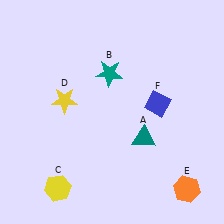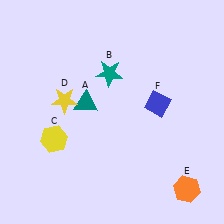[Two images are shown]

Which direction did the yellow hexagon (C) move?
The yellow hexagon (C) moved up.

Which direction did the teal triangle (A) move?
The teal triangle (A) moved left.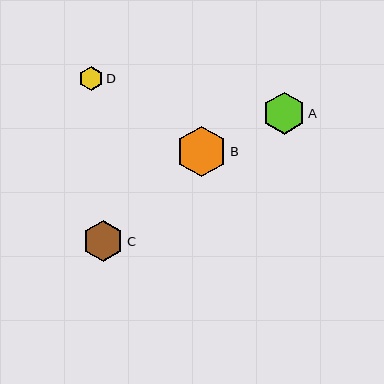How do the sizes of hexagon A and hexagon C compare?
Hexagon A and hexagon C are approximately the same size.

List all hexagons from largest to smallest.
From largest to smallest: B, A, C, D.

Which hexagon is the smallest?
Hexagon D is the smallest with a size of approximately 24 pixels.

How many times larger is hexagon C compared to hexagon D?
Hexagon C is approximately 1.7 times the size of hexagon D.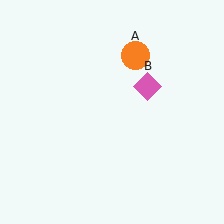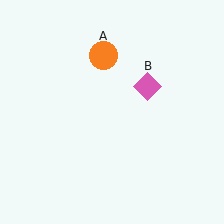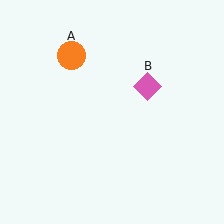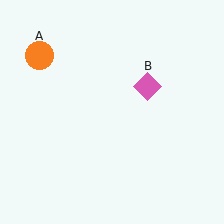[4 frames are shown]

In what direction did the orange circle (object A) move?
The orange circle (object A) moved left.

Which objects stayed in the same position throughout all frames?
Pink diamond (object B) remained stationary.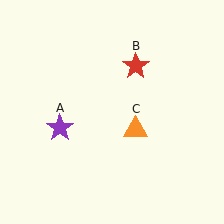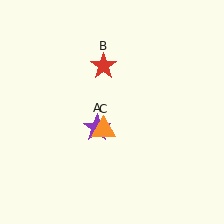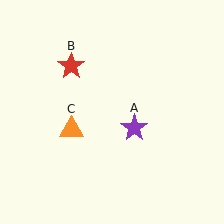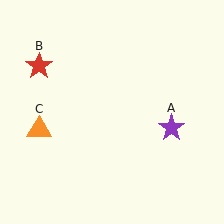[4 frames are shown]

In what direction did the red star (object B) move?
The red star (object B) moved left.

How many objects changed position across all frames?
3 objects changed position: purple star (object A), red star (object B), orange triangle (object C).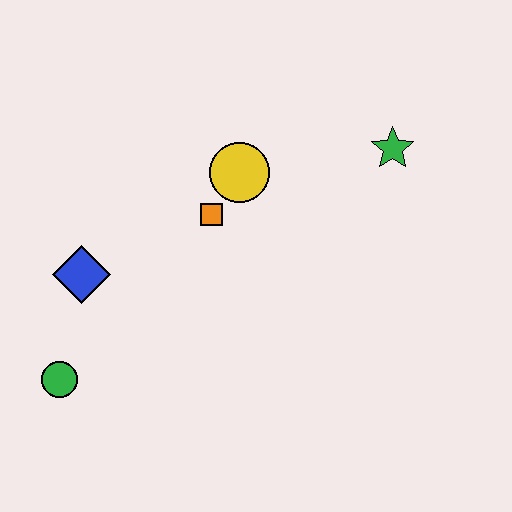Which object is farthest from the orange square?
The green circle is farthest from the orange square.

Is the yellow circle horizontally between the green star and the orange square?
Yes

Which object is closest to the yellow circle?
The orange square is closest to the yellow circle.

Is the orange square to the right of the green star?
No